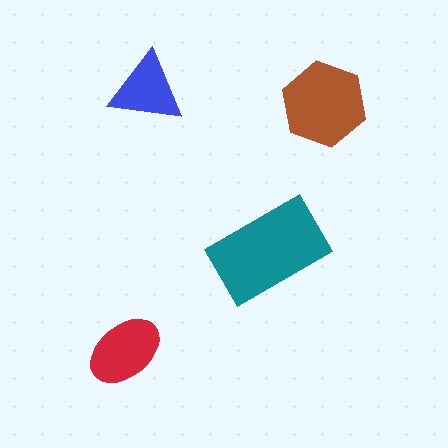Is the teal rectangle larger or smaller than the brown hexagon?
Larger.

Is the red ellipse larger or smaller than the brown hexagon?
Smaller.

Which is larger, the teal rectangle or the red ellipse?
The teal rectangle.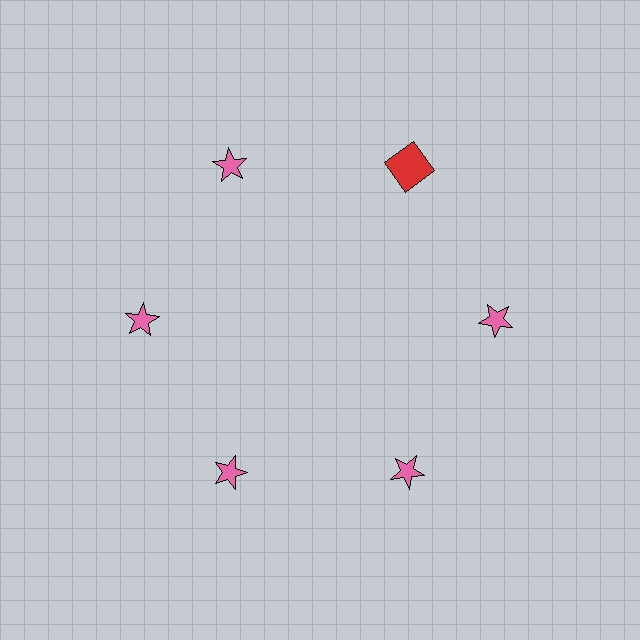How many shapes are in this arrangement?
There are 6 shapes arranged in a ring pattern.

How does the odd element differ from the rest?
It differs in both color (red instead of pink) and shape (square instead of star).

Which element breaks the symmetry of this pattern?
The red square at roughly the 1 o'clock position breaks the symmetry. All other shapes are pink stars.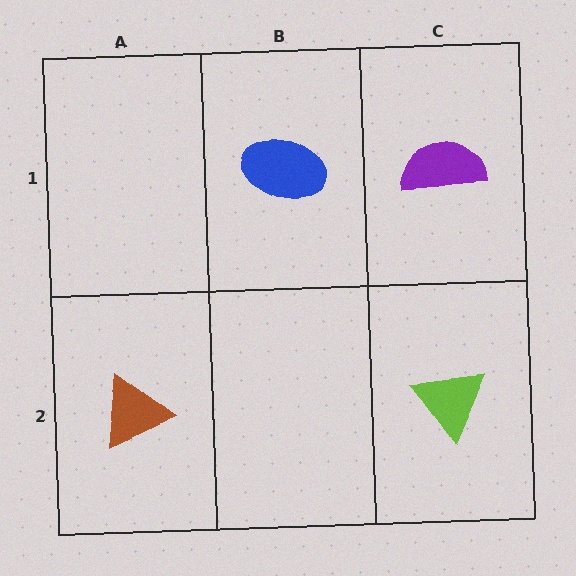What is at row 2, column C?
A lime triangle.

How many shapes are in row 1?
2 shapes.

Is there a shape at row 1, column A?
No, that cell is empty.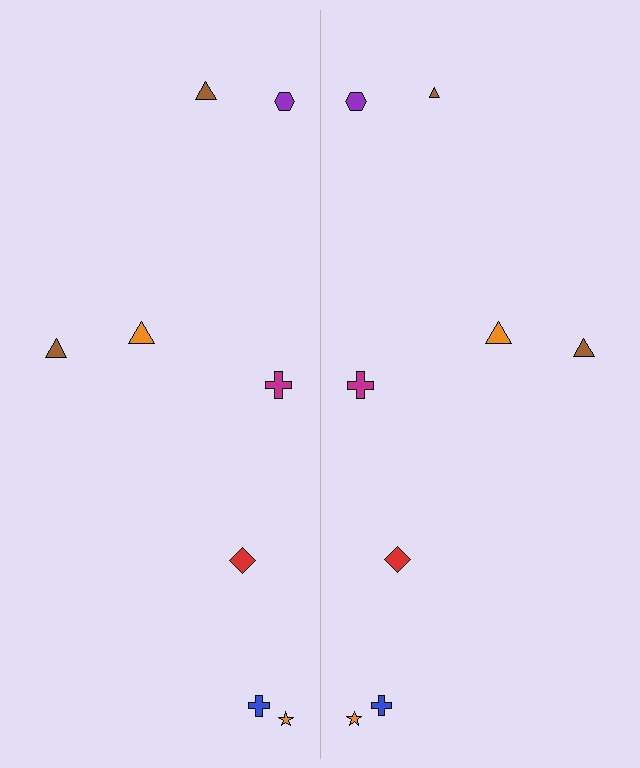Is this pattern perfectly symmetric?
No, the pattern is not perfectly symmetric. The brown triangle on the right side has a different size than its mirror counterpart.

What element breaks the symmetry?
The brown triangle on the right side has a different size than its mirror counterpart.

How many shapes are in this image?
There are 16 shapes in this image.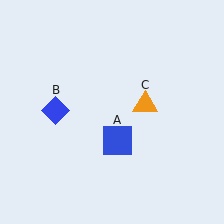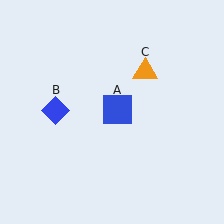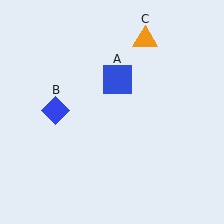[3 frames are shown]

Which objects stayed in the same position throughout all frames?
Blue diamond (object B) remained stationary.